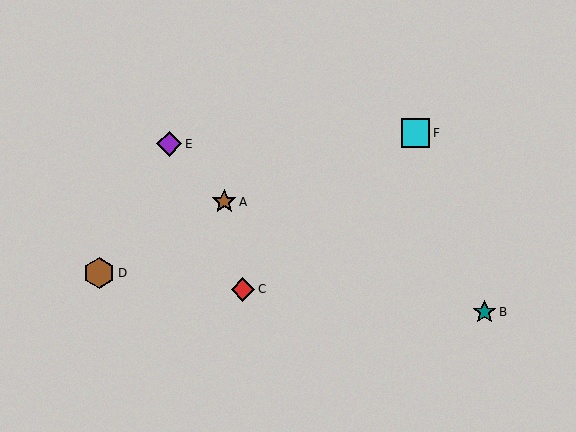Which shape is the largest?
The brown hexagon (labeled D) is the largest.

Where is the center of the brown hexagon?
The center of the brown hexagon is at (99, 273).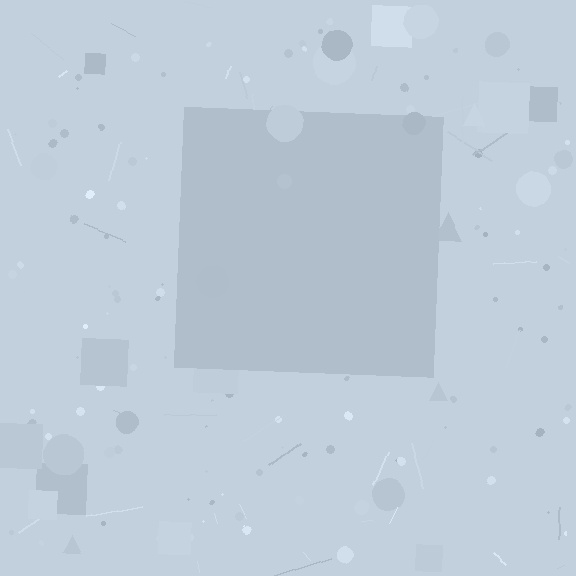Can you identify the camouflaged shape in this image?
The camouflaged shape is a square.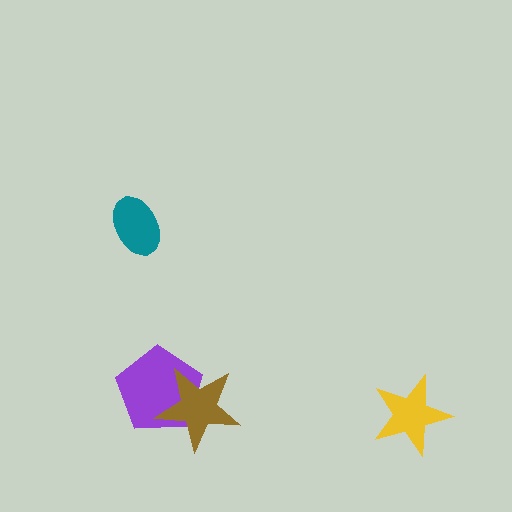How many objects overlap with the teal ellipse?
0 objects overlap with the teal ellipse.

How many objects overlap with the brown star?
1 object overlaps with the brown star.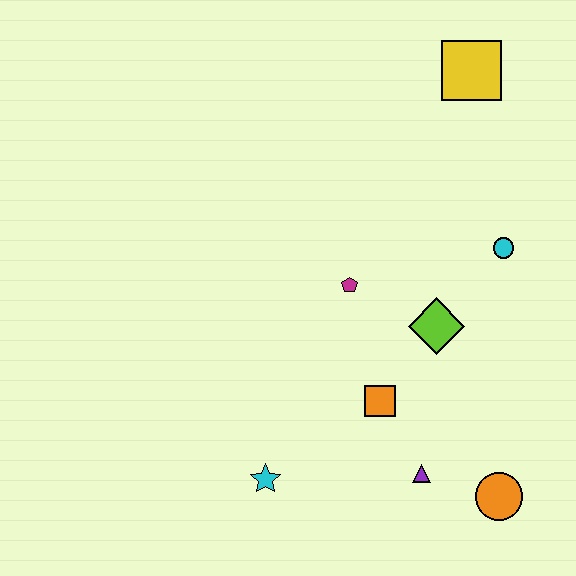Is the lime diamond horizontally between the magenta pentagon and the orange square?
No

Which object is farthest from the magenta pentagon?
The orange circle is farthest from the magenta pentagon.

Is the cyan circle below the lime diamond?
No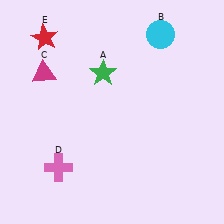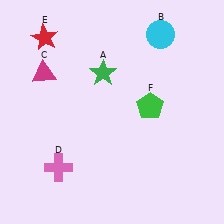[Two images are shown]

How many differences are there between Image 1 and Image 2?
There is 1 difference between the two images.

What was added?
A green pentagon (F) was added in Image 2.